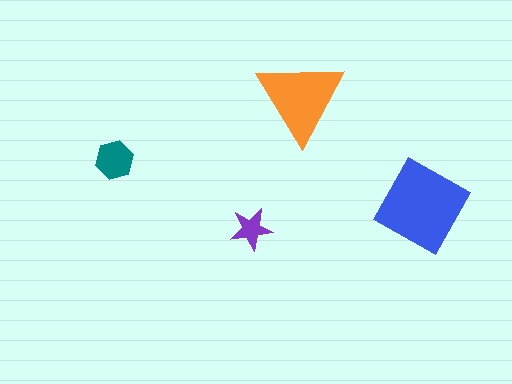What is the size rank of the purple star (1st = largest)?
4th.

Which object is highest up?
The orange triangle is topmost.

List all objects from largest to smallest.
The blue diamond, the orange triangle, the teal hexagon, the purple star.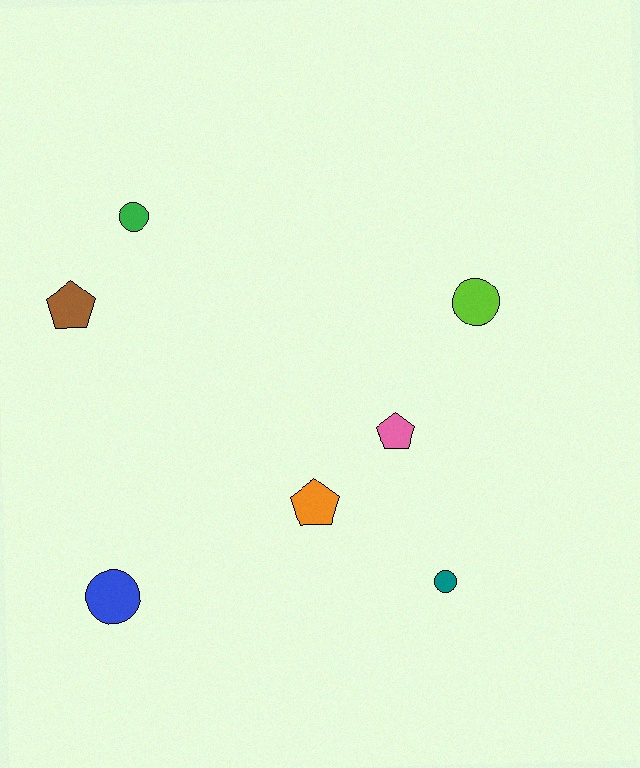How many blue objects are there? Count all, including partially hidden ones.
There is 1 blue object.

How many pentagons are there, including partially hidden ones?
There are 3 pentagons.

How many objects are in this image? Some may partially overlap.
There are 7 objects.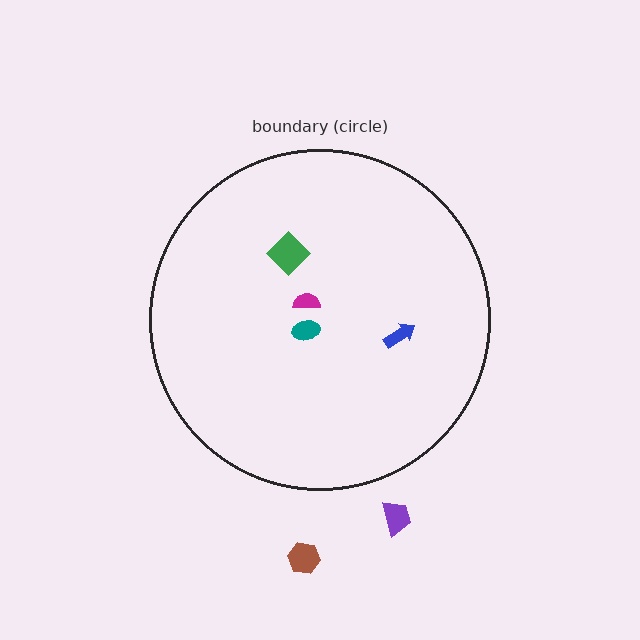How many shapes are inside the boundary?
4 inside, 2 outside.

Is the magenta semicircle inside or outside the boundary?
Inside.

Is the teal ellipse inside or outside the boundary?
Inside.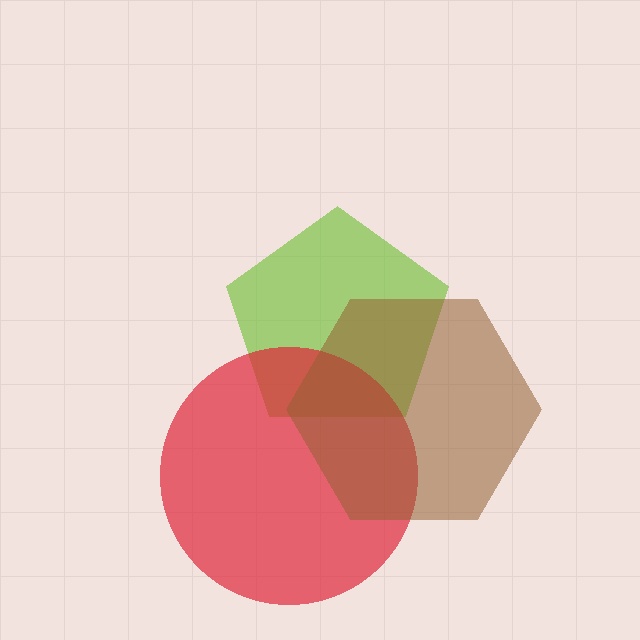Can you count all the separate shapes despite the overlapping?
Yes, there are 3 separate shapes.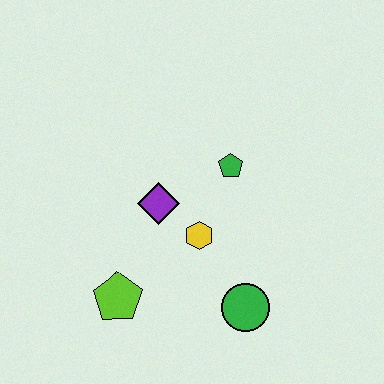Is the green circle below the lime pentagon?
Yes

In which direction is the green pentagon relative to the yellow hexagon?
The green pentagon is above the yellow hexagon.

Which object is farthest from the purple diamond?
The green circle is farthest from the purple diamond.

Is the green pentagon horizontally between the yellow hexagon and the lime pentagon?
No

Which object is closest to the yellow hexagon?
The purple diamond is closest to the yellow hexagon.